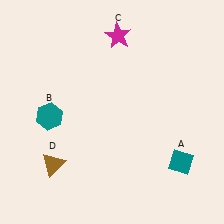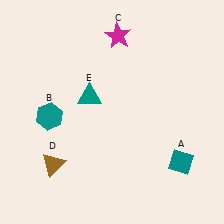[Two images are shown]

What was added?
A teal triangle (E) was added in Image 2.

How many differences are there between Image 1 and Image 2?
There is 1 difference between the two images.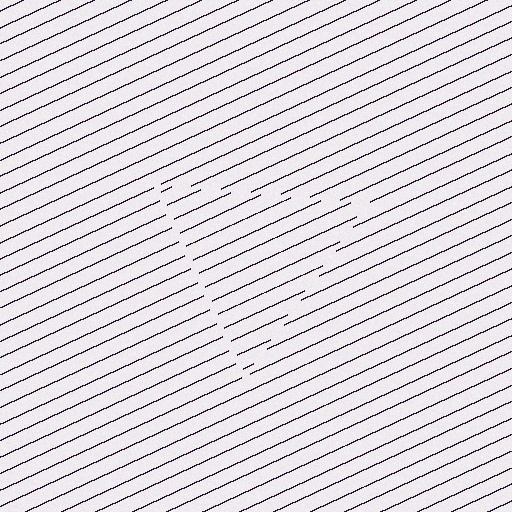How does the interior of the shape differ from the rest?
The interior of the shape contains the same grating, shifted by half a period — the contour is defined by the phase discontinuity where line-ends from the inner and outer gratings abut.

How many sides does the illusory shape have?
3 sides — the line-ends trace a triangle.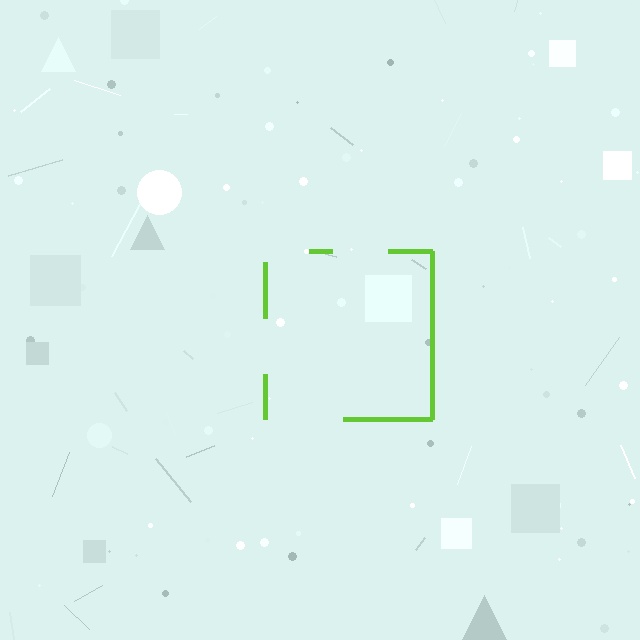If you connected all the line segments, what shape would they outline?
They would outline a square.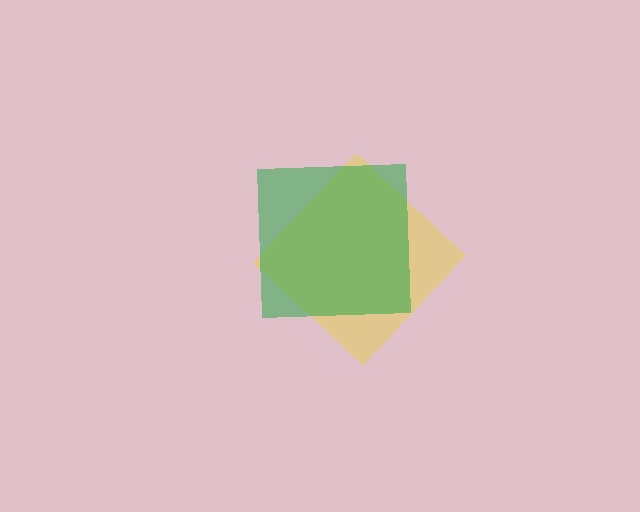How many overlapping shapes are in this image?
There are 2 overlapping shapes in the image.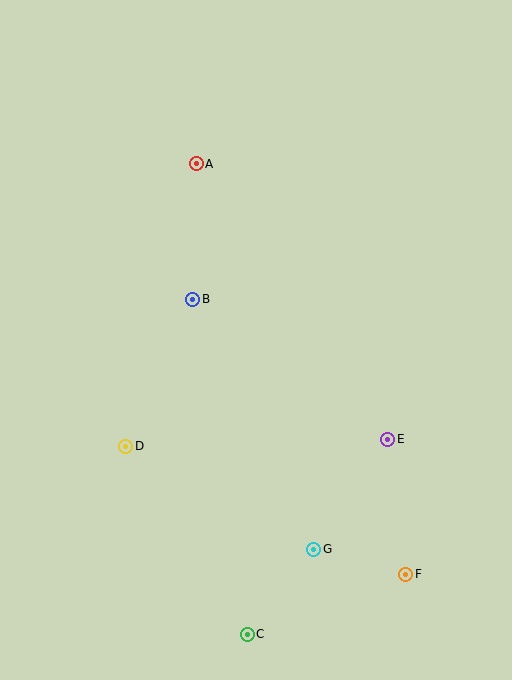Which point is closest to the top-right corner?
Point A is closest to the top-right corner.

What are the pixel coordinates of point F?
Point F is at (406, 574).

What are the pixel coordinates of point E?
Point E is at (388, 439).